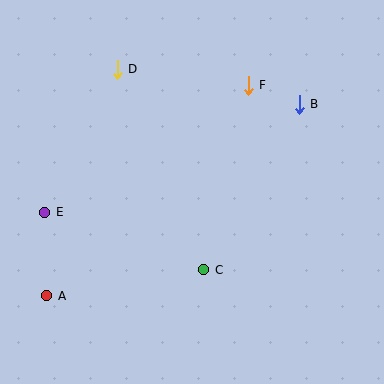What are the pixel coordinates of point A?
Point A is at (47, 296).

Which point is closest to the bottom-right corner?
Point C is closest to the bottom-right corner.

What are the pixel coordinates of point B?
Point B is at (299, 104).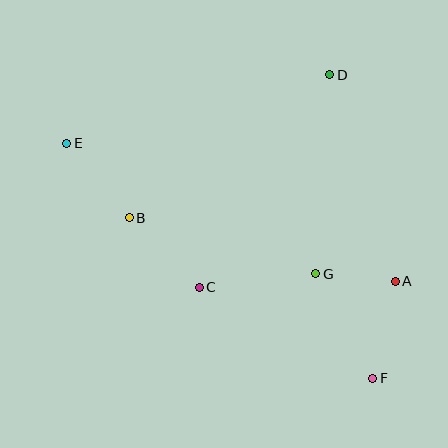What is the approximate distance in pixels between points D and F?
The distance between D and F is approximately 306 pixels.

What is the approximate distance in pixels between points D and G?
The distance between D and G is approximately 199 pixels.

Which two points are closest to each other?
Points A and G are closest to each other.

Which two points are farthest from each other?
Points E and F are farthest from each other.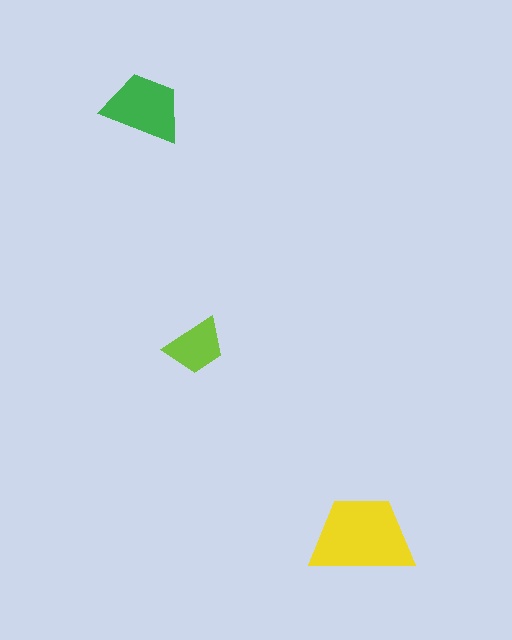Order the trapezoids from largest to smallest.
the yellow one, the green one, the lime one.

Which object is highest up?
The green trapezoid is topmost.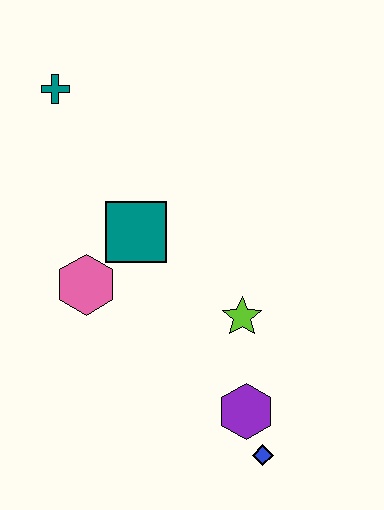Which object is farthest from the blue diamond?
The teal cross is farthest from the blue diamond.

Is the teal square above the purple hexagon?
Yes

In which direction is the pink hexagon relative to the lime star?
The pink hexagon is to the left of the lime star.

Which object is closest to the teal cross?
The teal square is closest to the teal cross.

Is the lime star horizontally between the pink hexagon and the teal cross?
No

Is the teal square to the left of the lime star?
Yes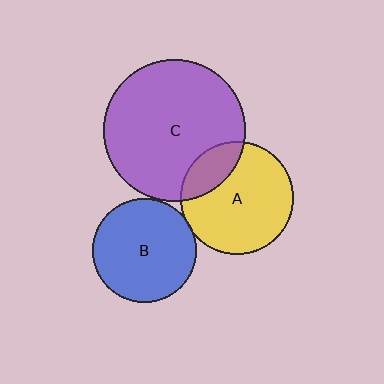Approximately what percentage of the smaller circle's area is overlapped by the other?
Approximately 20%.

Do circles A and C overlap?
Yes.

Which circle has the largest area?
Circle C (purple).